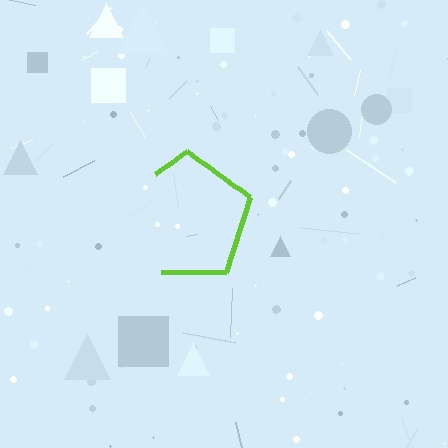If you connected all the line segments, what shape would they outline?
They would outline a pentagon.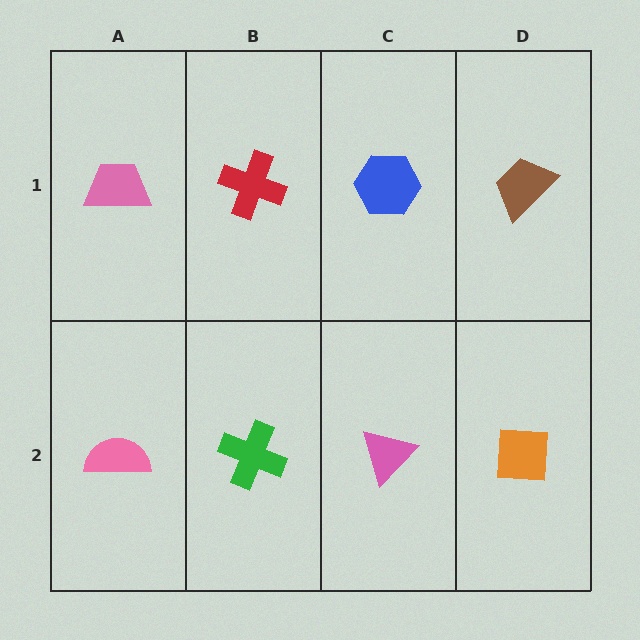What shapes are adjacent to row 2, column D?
A brown trapezoid (row 1, column D), a pink triangle (row 2, column C).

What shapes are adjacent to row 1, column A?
A pink semicircle (row 2, column A), a red cross (row 1, column B).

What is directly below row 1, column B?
A green cross.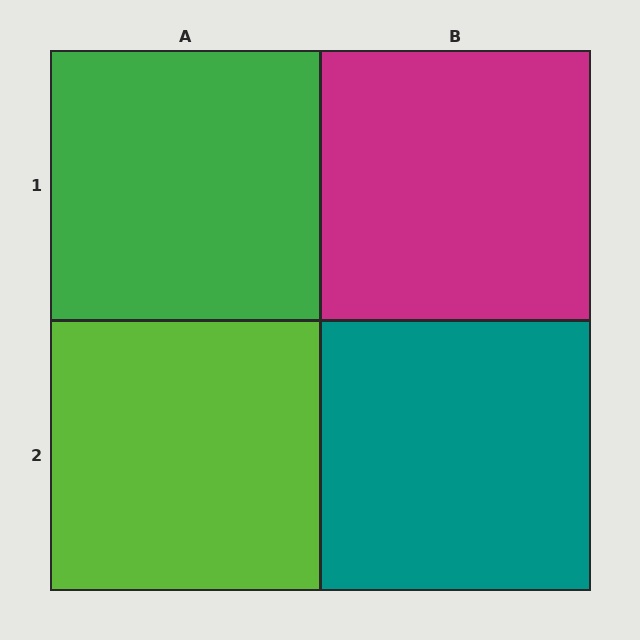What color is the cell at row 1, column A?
Green.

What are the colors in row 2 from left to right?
Lime, teal.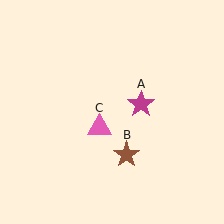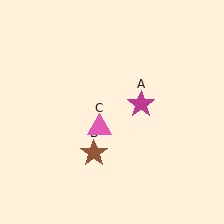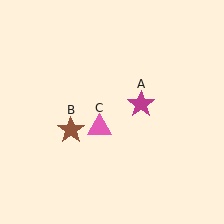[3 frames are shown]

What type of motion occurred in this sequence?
The brown star (object B) rotated clockwise around the center of the scene.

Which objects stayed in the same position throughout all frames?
Magenta star (object A) and pink triangle (object C) remained stationary.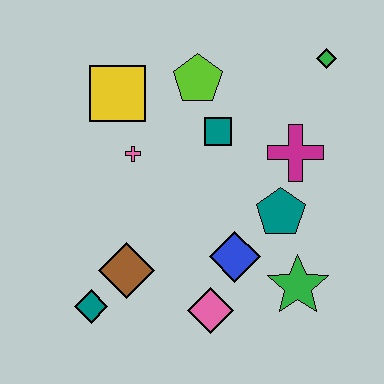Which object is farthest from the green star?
The yellow square is farthest from the green star.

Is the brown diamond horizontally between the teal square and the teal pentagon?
No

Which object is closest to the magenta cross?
The teal pentagon is closest to the magenta cross.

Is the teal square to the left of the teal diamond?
No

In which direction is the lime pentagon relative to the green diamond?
The lime pentagon is to the left of the green diamond.